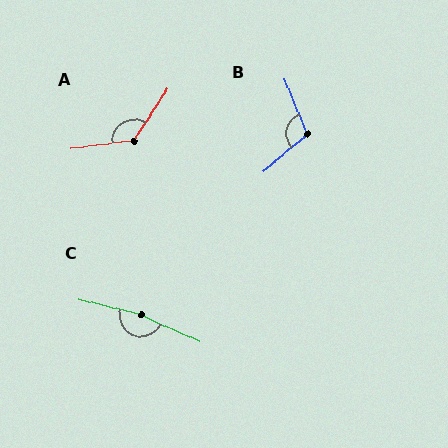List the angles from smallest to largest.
B (108°), A (129°), C (169°).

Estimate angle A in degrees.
Approximately 129 degrees.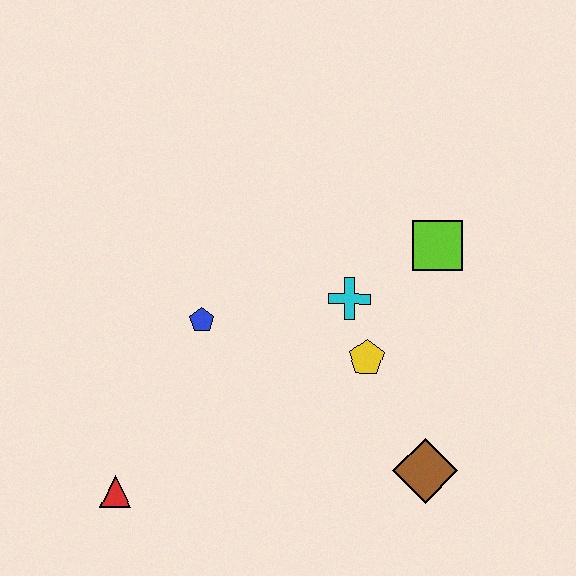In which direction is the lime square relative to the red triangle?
The lime square is to the right of the red triangle.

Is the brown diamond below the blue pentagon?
Yes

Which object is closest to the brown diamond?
The yellow pentagon is closest to the brown diamond.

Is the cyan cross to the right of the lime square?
No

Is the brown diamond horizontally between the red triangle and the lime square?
Yes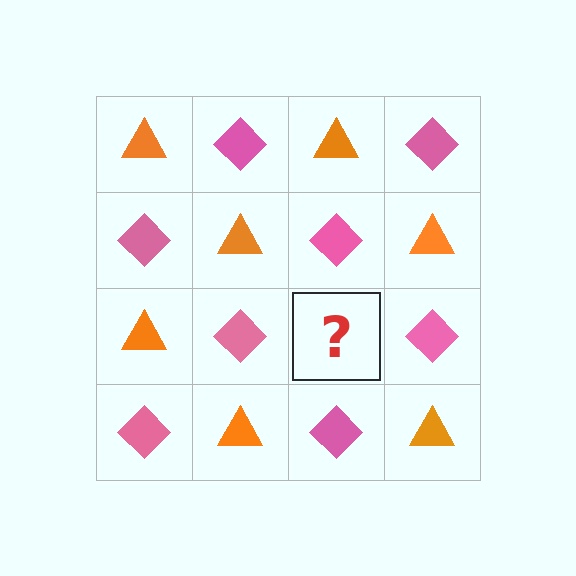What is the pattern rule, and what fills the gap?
The rule is that it alternates orange triangle and pink diamond in a checkerboard pattern. The gap should be filled with an orange triangle.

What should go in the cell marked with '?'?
The missing cell should contain an orange triangle.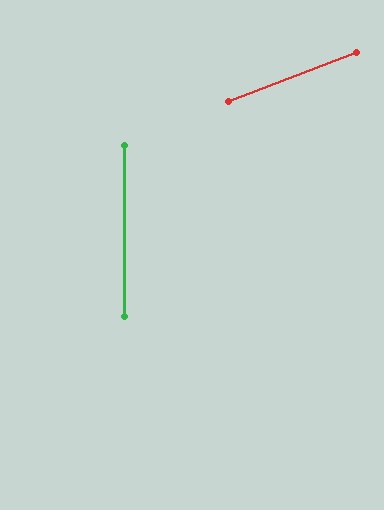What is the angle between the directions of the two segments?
Approximately 69 degrees.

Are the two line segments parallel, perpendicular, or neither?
Neither parallel nor perpendicular — they differ by about 69°.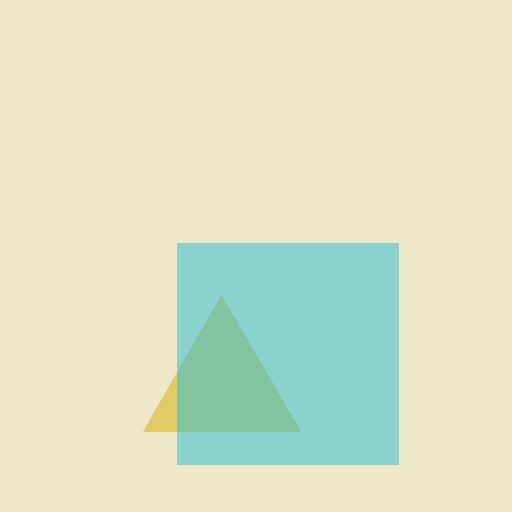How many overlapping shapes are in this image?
There are 2 overlapping shapes in the image.